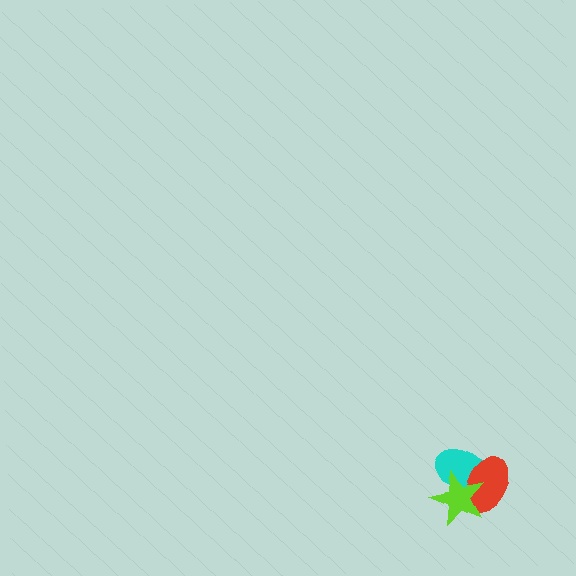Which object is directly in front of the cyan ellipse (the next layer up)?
The red ellipse is directly in front of the cyan ellipse.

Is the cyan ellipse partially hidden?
Yes, it is partially covered by another shape.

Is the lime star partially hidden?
No, no other shape covers it.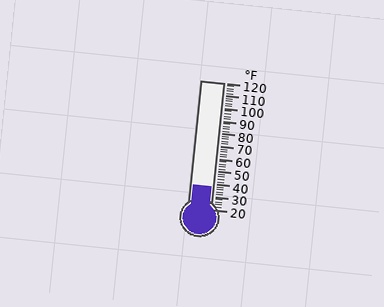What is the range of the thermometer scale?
The thermometer scale ranges from 20°F to 120°F.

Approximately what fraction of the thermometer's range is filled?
The thermometer is filled to approximately 20% of its range.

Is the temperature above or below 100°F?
The temperature is below 100°F.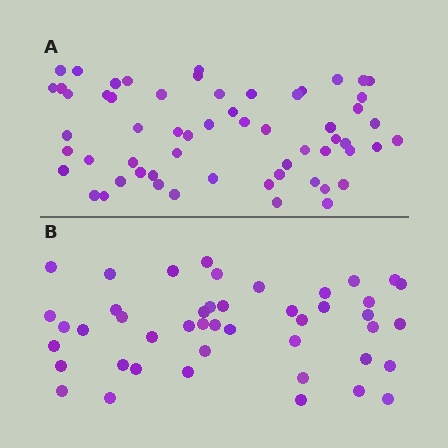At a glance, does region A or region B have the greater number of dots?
Region A (the top region) has more dots.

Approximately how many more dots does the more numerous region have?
Region A has approximately 15 more dots than region B.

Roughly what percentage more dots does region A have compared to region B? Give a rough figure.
About 30% more.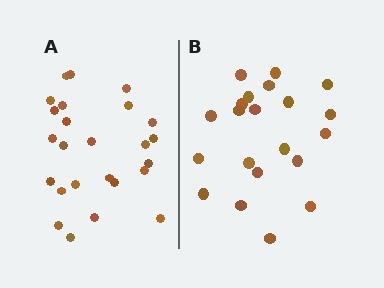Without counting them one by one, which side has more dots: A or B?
Region A (the left region) has more dots.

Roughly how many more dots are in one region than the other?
Region A has about 4 more dots than region B.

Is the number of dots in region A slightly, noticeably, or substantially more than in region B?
Region A has only slightly more — the two regions are fairly close. The ratio is roughly 1.2 to 1.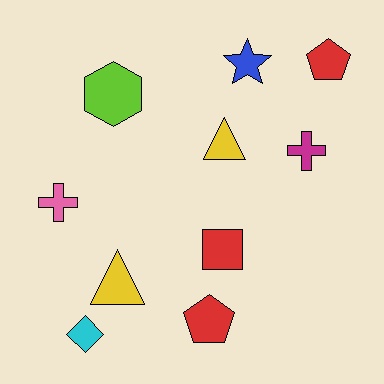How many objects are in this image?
There are 10 objects.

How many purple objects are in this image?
There are no purple objects.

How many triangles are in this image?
There are 2 triangles.